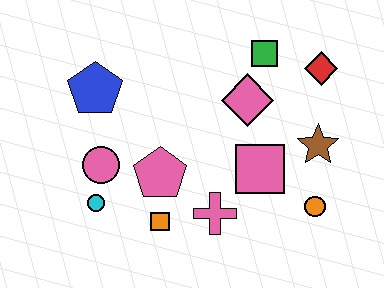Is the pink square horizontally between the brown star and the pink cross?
Yes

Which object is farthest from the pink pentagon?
The red diamond is farthest from the pink pentagon.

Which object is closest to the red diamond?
The green square is closest to the red diamond.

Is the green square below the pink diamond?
No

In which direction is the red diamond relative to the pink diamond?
The red diamond is to the right of the pink diamond.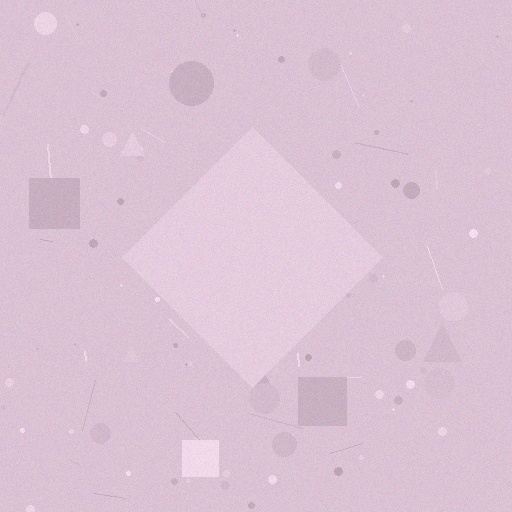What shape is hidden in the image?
A diamond is hidden in the image.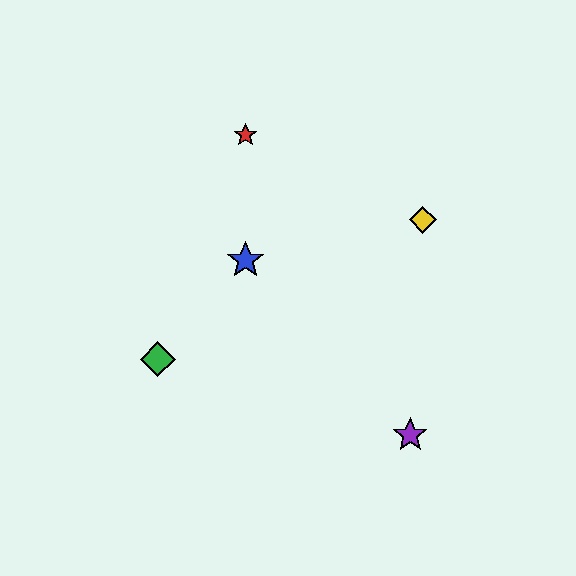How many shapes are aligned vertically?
2 shapes (the red star, the blue star) are aligned vertically.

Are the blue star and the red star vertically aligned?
Yes, both are at x≈246.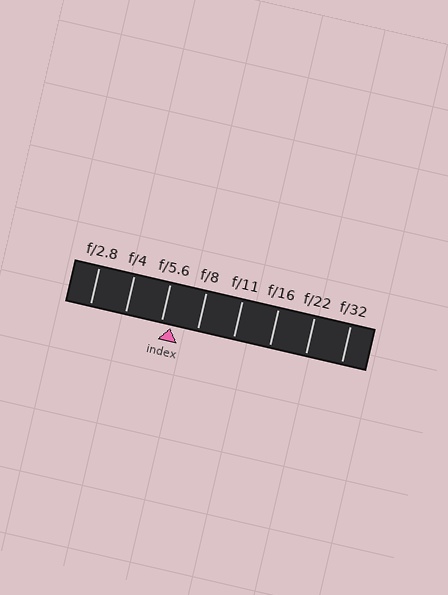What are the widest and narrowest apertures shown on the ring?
The widest aperture shown is f/2.8 and the narrowest is f/32.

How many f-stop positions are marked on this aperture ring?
There are 8 f-stop positions marked.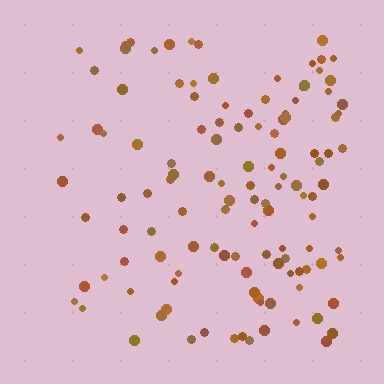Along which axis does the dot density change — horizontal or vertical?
Horizontal.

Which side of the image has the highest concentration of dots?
The right.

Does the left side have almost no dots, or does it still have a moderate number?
Still a moderate number, just noticeably fewer than the right.